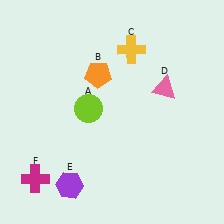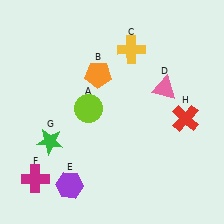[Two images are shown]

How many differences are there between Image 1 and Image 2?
There are 2 differences between the two images.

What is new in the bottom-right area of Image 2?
A red cross (H) was added in the bottom-right area of Image 2.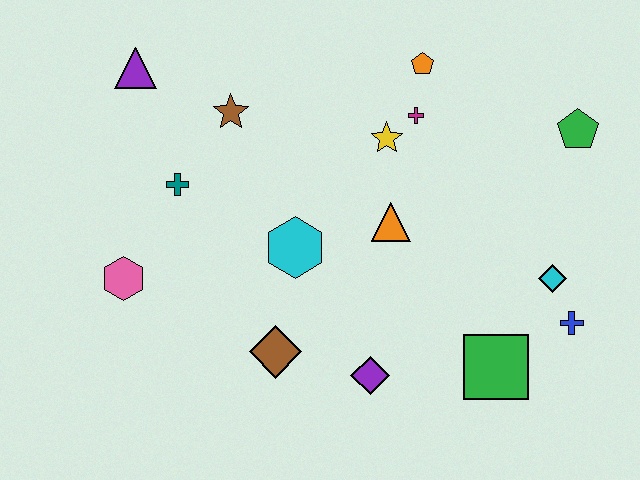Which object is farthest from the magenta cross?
The pink hexagon is farthest from the magenta cross.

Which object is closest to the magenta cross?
The yellow star is closest to the magenta cross.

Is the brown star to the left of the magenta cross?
Yes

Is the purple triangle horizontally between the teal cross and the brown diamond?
No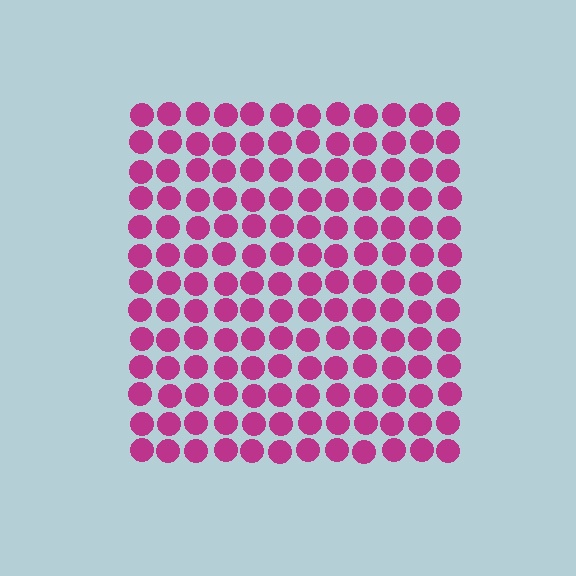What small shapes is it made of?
It is made of small circles.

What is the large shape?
The large shape is a square.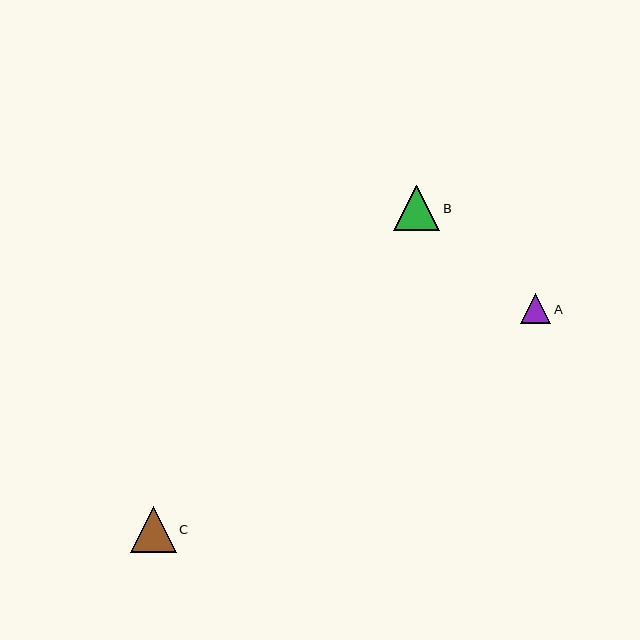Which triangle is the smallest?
Triangle A is the smallest with a size of approximately 30 pixels.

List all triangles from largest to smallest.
From largest to smallest: C, B, A.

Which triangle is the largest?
Triangle C is the largest with a size of approximately 46 pixels.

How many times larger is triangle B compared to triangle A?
Triangle B is approximately 1.5 times the size of triangle A.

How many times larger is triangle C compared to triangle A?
Triangle C is approximately 1.6 times the size of triangle A.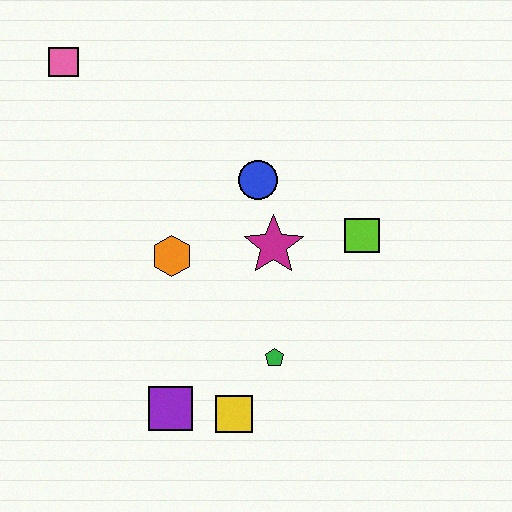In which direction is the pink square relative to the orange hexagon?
The pink square is above the orange hexagon.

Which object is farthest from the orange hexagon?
The pink square is farthest from the orange hexagon.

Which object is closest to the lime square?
The magenta star is closest to the lime square.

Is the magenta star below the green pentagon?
No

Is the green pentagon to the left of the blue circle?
No